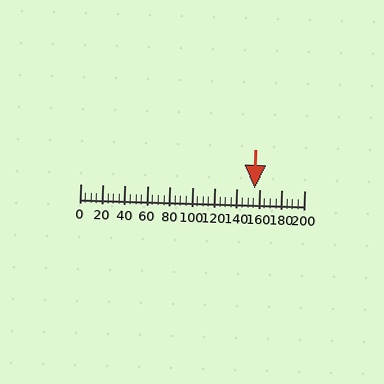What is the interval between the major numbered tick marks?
The major tick marks are spaced 20 units apart.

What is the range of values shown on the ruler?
The ruler shows values from 0 to 200.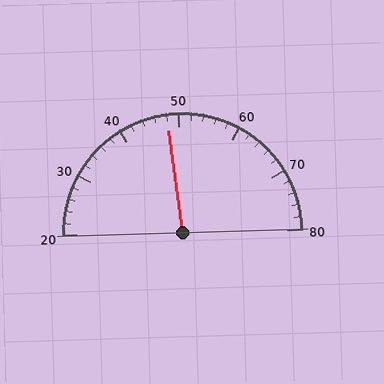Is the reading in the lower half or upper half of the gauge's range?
The reading is in the lower half of the range (20 to 80).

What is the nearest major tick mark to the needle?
The nearest major tick mark is 50.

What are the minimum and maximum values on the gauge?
The gauge ranges from 20 to 80.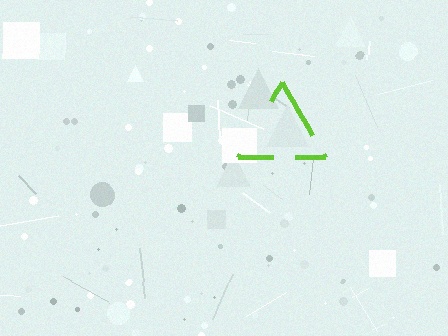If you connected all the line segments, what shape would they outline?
They would outline a triangle.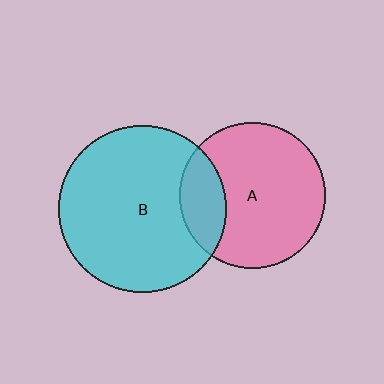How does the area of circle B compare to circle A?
Approximately 1.3 times.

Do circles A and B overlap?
Yes.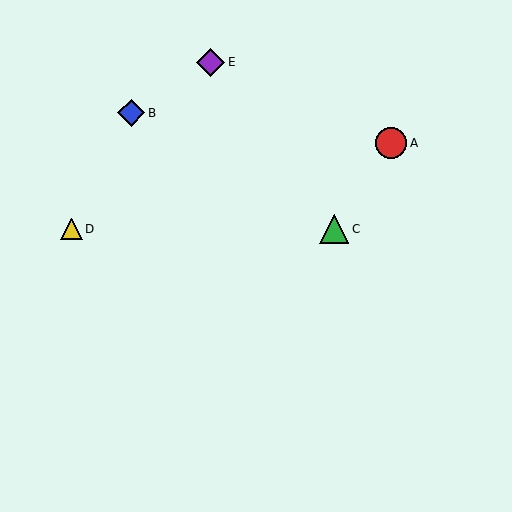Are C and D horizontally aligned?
Yes, both are at y≈229.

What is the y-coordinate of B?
Object B is at y≈113.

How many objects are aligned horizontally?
2 objects (C, D) are aligned horizontally.